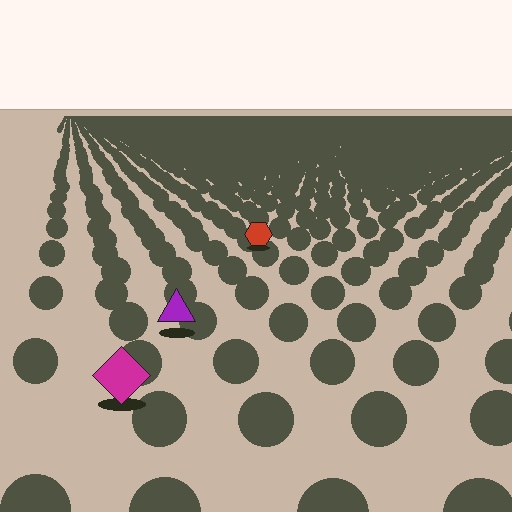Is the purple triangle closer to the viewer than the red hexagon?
Yes. The purple triangle is closer — you can tell from the texture gradient: the ground texture is coarser near it.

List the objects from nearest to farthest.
From nearest to farthest: the magenta diamond, the purple triangle, the red hexagon.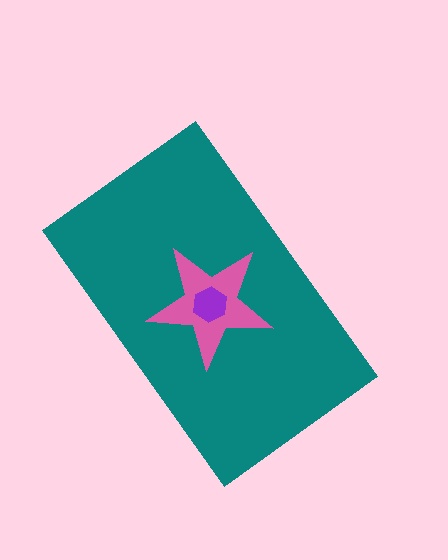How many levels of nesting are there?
3.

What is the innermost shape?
The purple hexagon.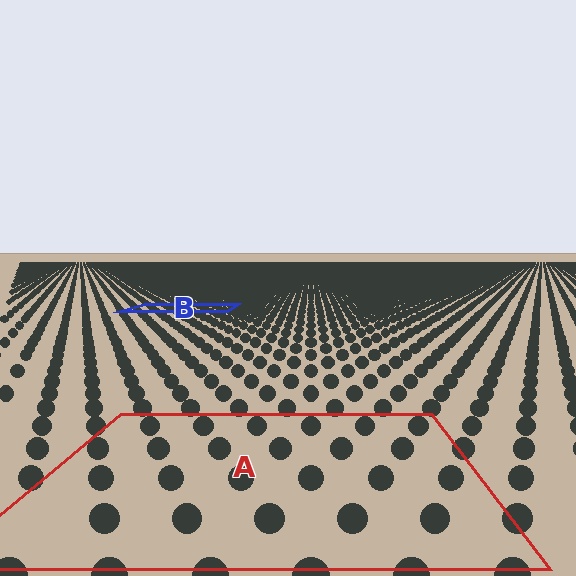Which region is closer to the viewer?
Region A is closer. The texture elements there are larger and more spread out.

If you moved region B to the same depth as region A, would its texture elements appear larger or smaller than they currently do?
They would appear larger. At a closer depth, the same texture elements are projected at a bigger on-screen size.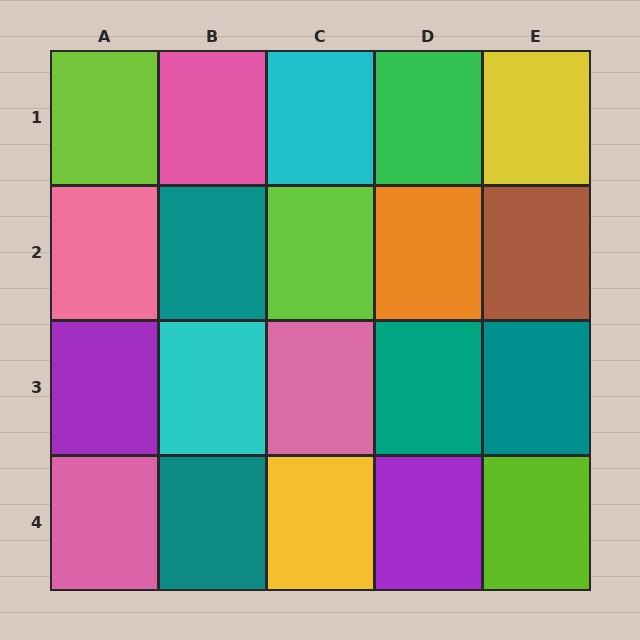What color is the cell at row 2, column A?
Pink.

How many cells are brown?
1 cell is brown.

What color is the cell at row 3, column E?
Teal.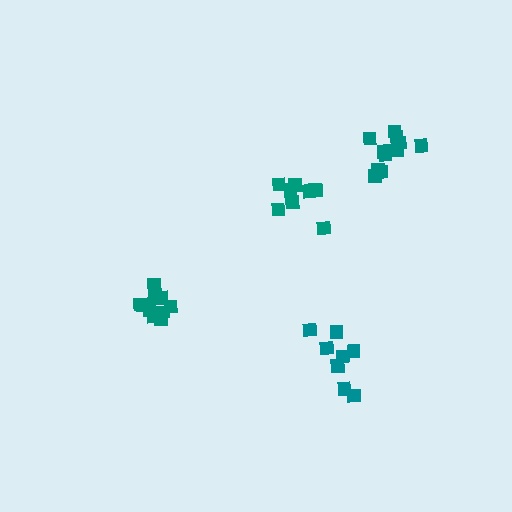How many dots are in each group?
Group 1: 11 dots, Group 2: 8 dots, Group 3: 8 dots, Group 4: 11 dots (38 total).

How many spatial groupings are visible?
There are 4 spatial groupings.